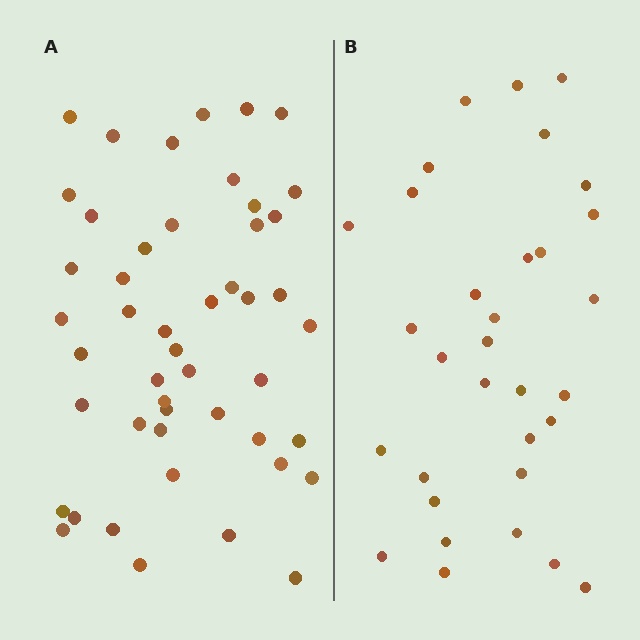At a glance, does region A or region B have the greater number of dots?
Region A (the left region) has more dots.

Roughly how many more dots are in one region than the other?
Region A has approximately 15 more dots than region B.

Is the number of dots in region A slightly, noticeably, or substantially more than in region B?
Region A has substantially more. The ratio is roughly 1.5 to 1.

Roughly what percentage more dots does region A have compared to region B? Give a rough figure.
About 50% more.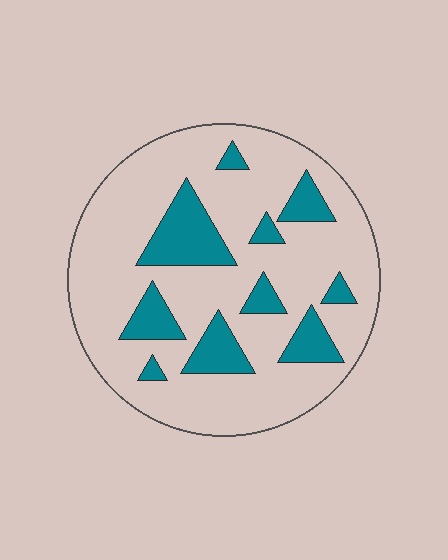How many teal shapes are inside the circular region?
10.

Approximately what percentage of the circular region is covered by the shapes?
Approximately 20%.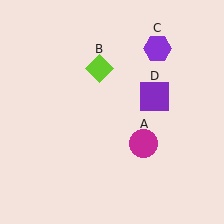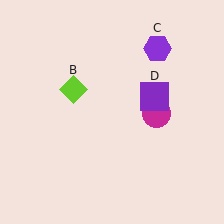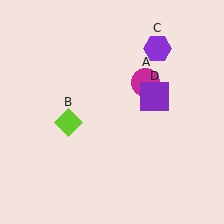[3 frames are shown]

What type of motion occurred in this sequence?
The magenta circle (object A), lime diamond (object B) rotated counterclockwise around the center of the scene.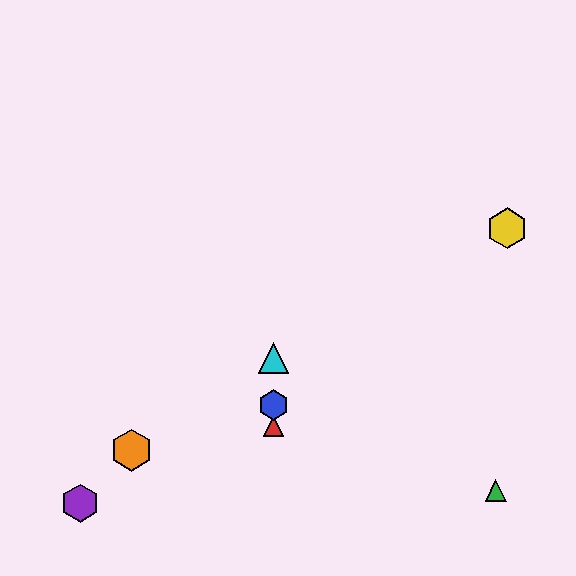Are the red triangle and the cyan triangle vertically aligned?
Yes, both are at x≈274.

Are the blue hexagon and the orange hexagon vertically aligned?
No, the blue hexagon is at x≈274 and the orange hexagon is at x≈132.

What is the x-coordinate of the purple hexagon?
The purple hexagon is at x≈80.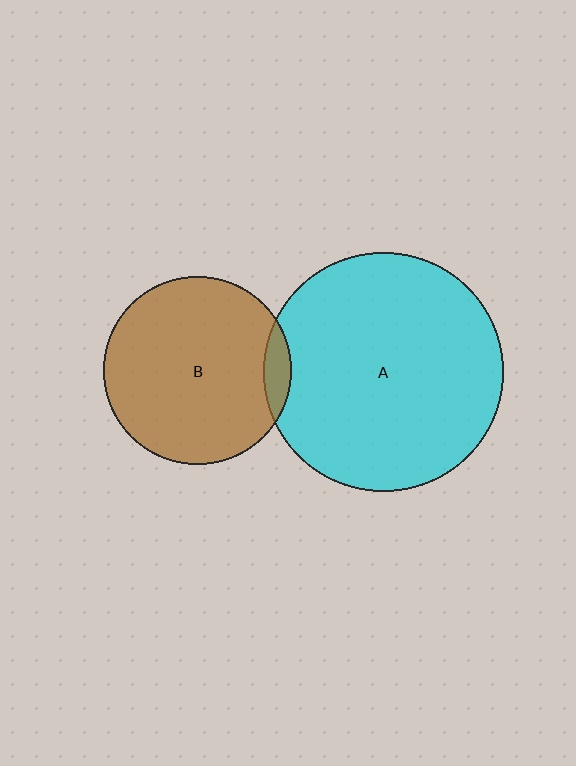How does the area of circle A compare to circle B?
Approximately 1.6 times.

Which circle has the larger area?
Circle A (cyan).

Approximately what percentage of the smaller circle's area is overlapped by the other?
Approximately 5%.